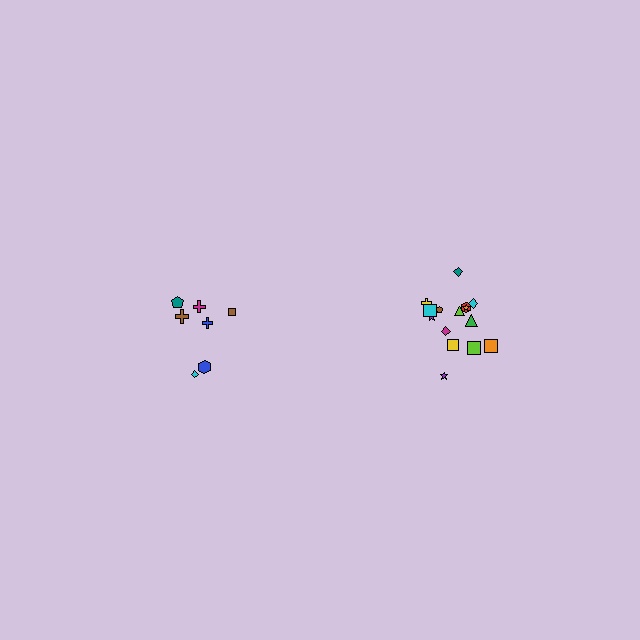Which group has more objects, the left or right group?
The right group.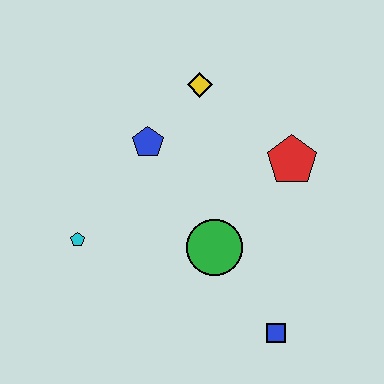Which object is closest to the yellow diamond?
The blue pentagon is closest to the yellow diamond.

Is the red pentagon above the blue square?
Yes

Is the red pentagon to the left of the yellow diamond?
No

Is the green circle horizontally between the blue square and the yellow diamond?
Yes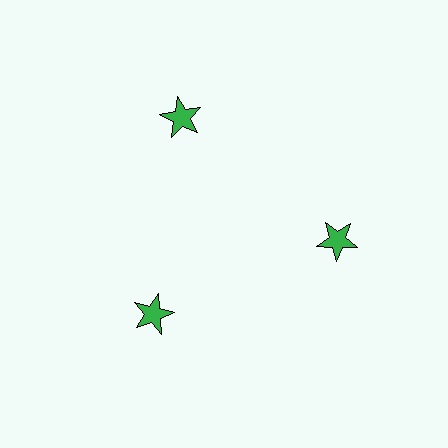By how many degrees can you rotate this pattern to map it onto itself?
The pattern maps onto itself every 120 degrees of rotation.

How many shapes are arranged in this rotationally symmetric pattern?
There are 3 shapes, arranged in 3 groups of 1.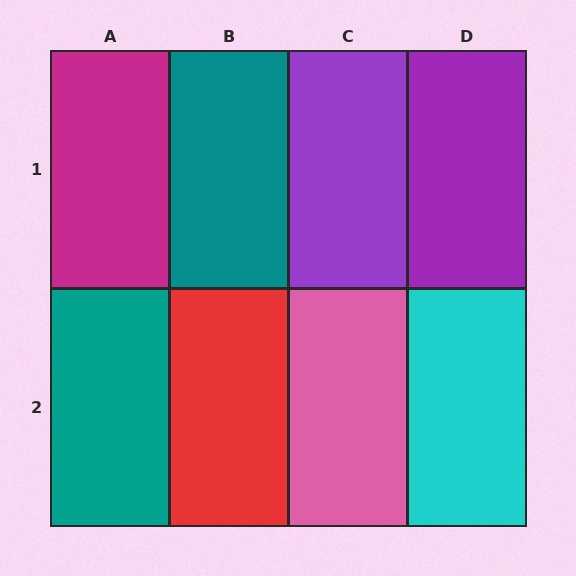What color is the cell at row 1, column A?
Magenta.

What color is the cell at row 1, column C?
Purple.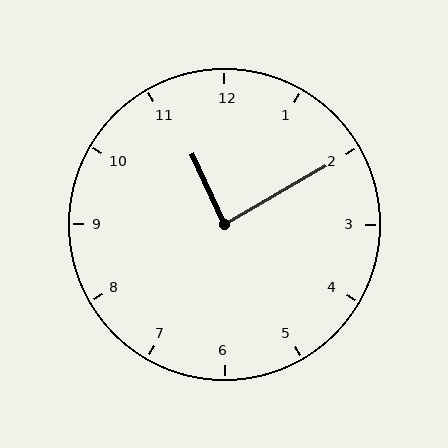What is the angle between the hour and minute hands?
Approximately 85 degrees.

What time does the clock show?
11:10.